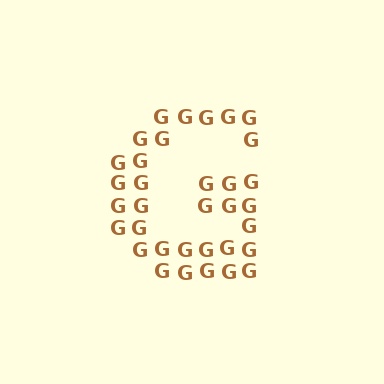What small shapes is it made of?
It is made of small letter G's.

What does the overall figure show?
The overall figure shows the letter G.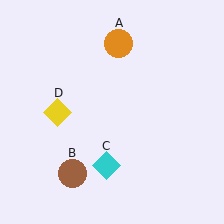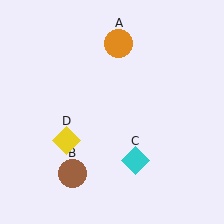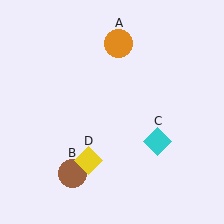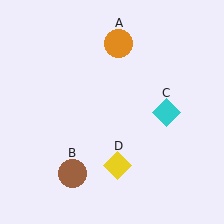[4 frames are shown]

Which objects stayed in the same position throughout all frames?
Orange circle (object A) and brown circle (object B) remained stationary.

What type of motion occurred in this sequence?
The cyan diamond (object C), yellow diamond (object D) rotated counterclockwise around the center of the scene.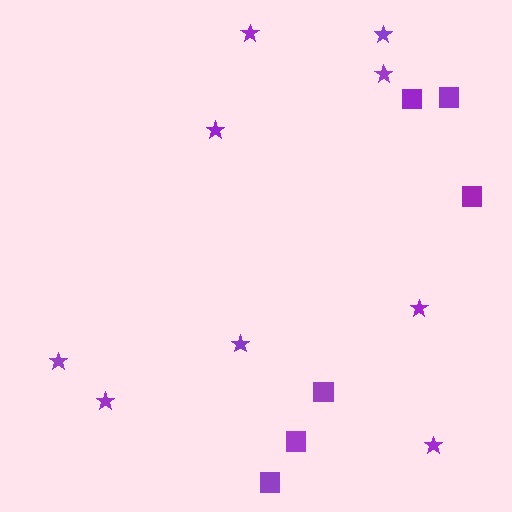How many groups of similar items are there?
There are 2 groups: one group of stars (9) and one group of squares (6).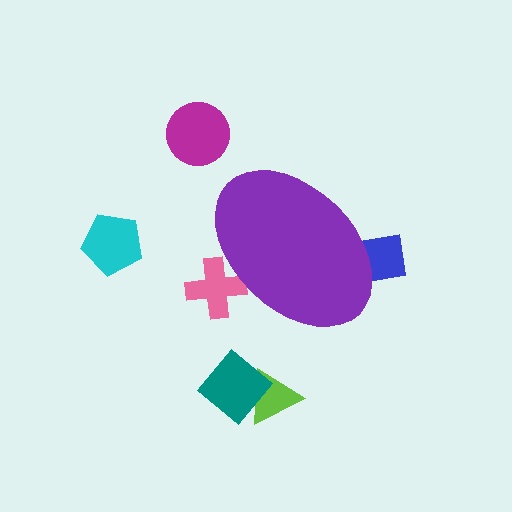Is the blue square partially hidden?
Yes, the blue square is partially hidden behind the purple ellipse.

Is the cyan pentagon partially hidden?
No, the cyan pentagon is fully visible.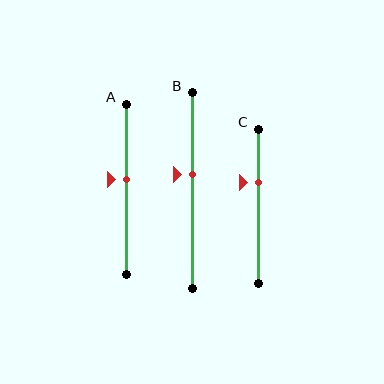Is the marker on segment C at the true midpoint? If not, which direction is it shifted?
No, the marker on segment C is shifted upward by about 15% of the segment length.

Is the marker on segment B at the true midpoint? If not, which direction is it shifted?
No, the marker on segment B is shifted upward by about 8% of the segment length.